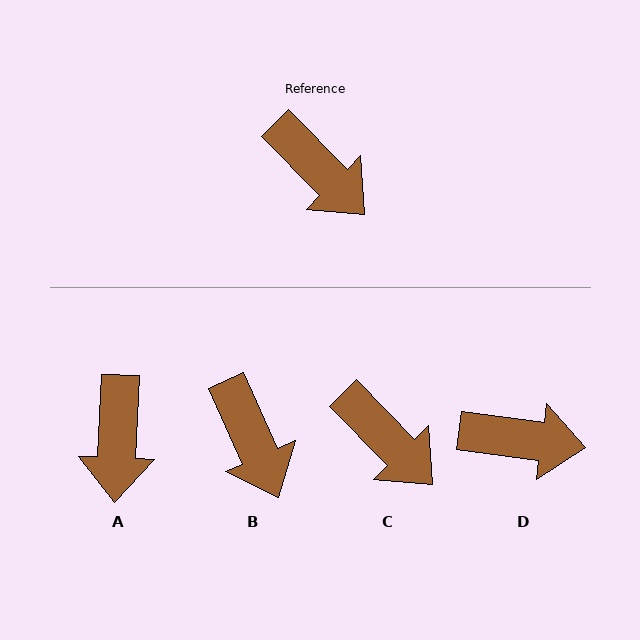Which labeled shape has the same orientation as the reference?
C.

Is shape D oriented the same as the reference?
No, it is off by about 38 degrees.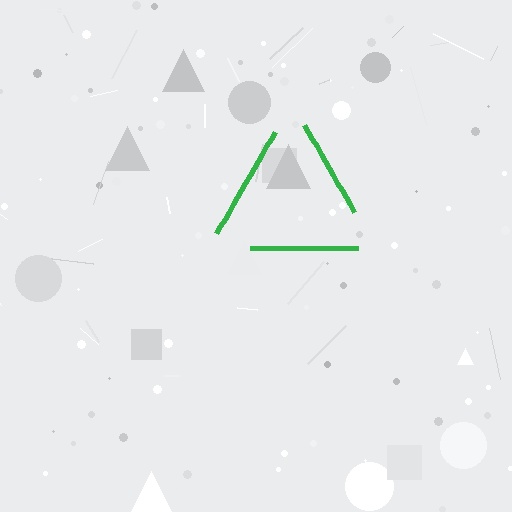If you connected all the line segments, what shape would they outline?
They would outline a triangle.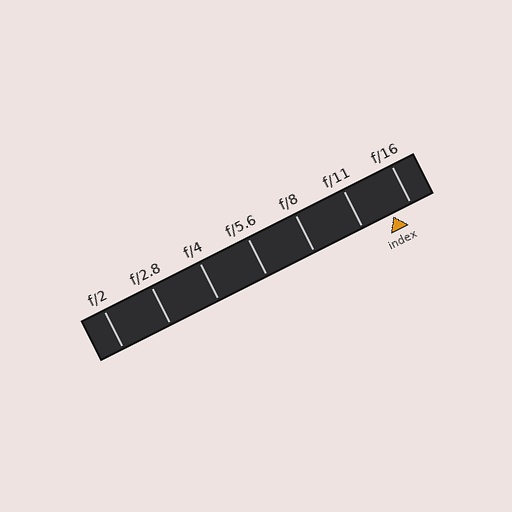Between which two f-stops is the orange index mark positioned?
The index mark is between f/11 and f/16.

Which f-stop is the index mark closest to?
The index mark is closest to f/16.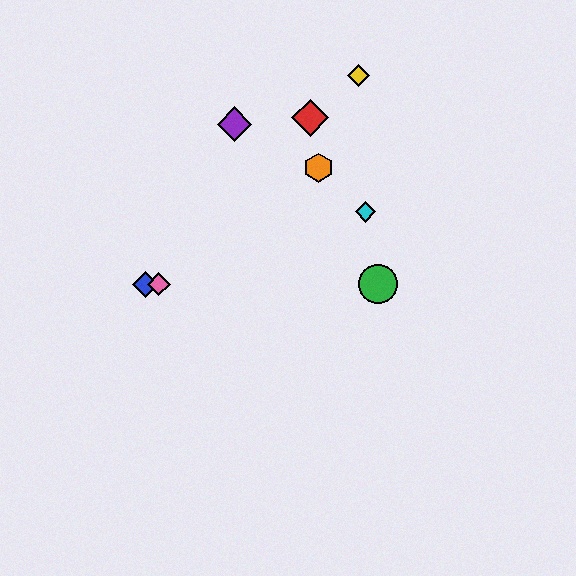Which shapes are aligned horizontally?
The blue diamond, the green circle, the pink diamond are aligned horizontally.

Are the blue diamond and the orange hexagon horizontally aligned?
No, the blue diamond is at y≈284 and the orange hexagon is at y≈168.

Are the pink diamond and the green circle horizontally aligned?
Yes, both are at y≈284.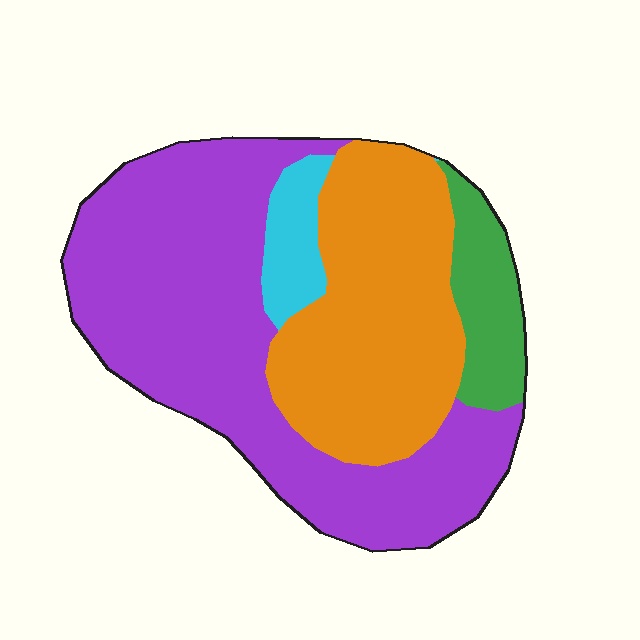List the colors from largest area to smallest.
From largest to smallest: purple, orange, green, cyan.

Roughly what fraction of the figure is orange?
Orange covers around 35% of the figure.